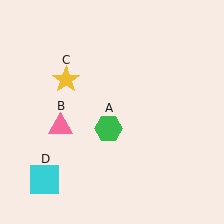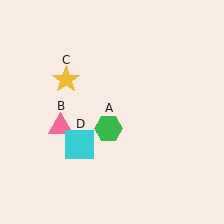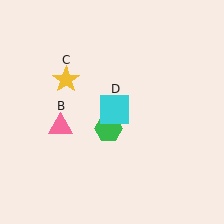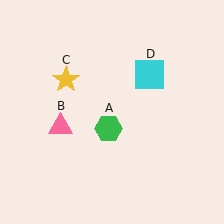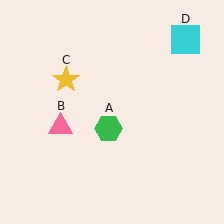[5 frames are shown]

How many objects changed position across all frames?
1 object changed position: cyan square (object D).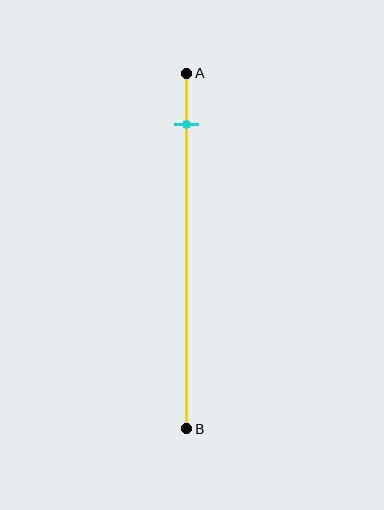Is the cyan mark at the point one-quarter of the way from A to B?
No, the mark is at about 15% from A, not at the 25% one-quarter point.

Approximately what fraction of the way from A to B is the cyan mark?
The cyan mark is approximately 15% of the way from A to B.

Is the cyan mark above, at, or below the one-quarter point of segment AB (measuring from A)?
The cyan mark is above the one-quarter point of segment AB.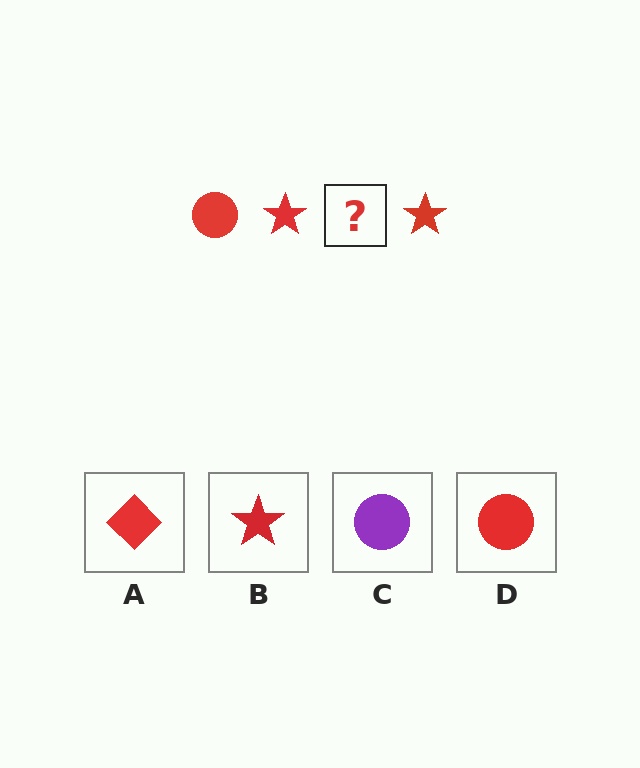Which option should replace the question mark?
Option D.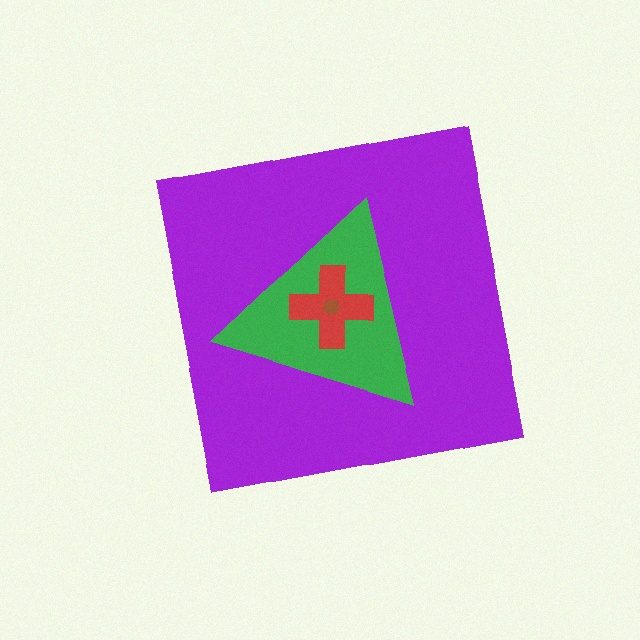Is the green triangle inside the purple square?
Yes.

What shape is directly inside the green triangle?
The red cross.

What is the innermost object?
The brown pentagon.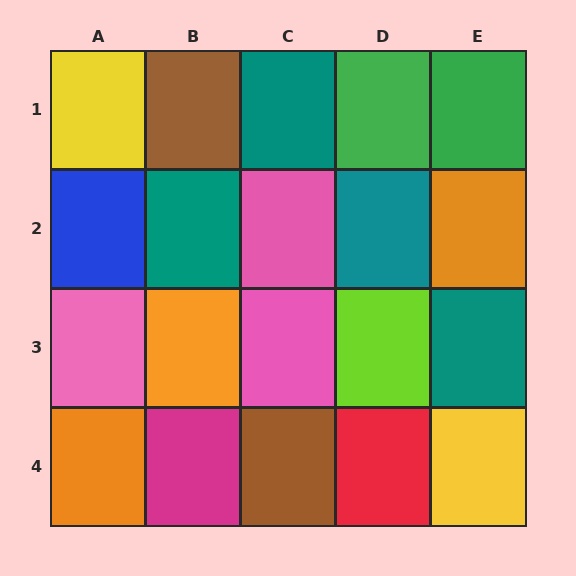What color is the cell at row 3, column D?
Lime.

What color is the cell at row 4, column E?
Yellow.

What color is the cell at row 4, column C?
Brown.